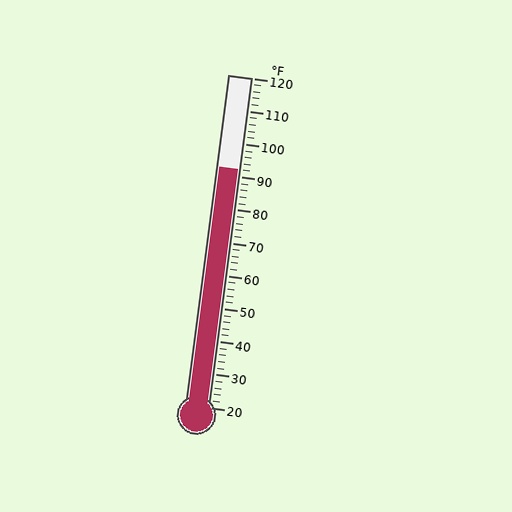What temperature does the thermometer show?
The thermometer shows approximately 92°F.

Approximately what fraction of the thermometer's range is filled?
The thermometer is filled to approximately 70% of its range.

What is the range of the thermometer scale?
The thermometer scale ranges from 20°F to 120°F.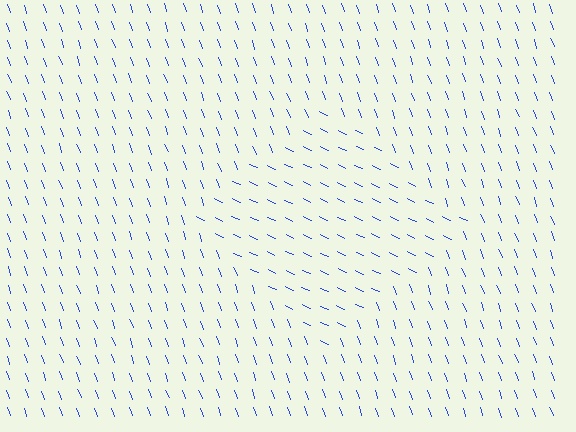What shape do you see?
I see a diamond.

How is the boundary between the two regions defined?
The boundary is defined purely by a change in line orientation (approximately 45 degrees difference). All lines are the same color and thickness.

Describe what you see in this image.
The image is filled with small blue line segments. A diamond region in the image has lines oriented differently from the surrounding lines, creating a visible texture boundary.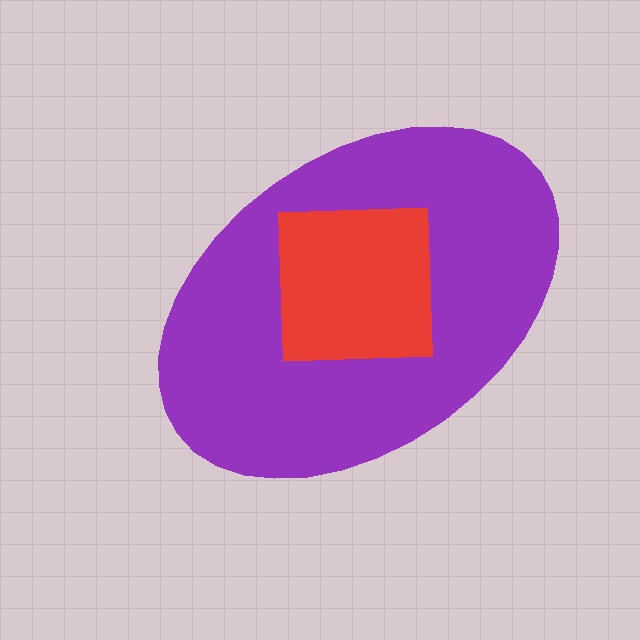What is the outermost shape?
The purple ellipse.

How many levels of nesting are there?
2.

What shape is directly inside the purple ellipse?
The red square.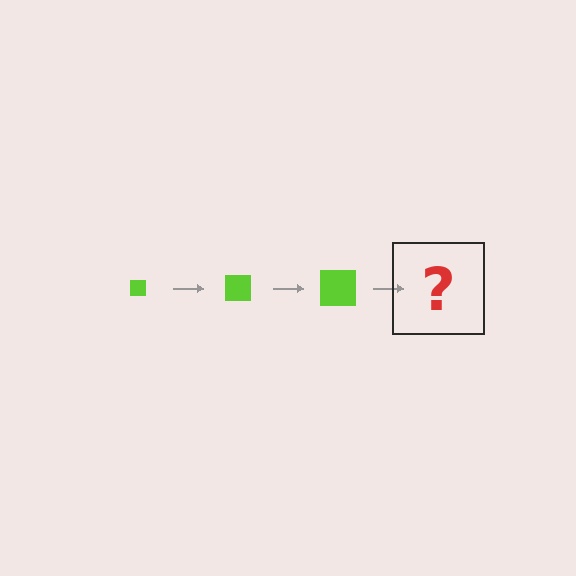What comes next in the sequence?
The next element should be a lime square, larger than the previous one.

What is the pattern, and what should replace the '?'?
The pattern is that the square gets progressively larger each step. The '?' should be a lime square, larger than the previous one.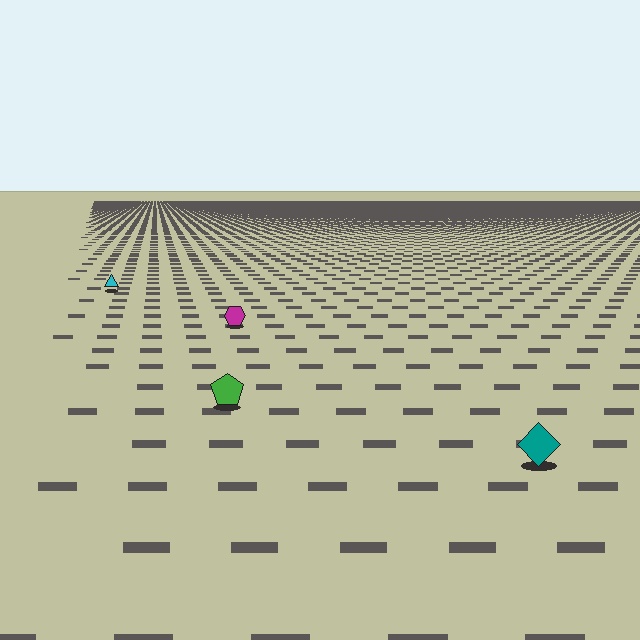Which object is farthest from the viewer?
The cyan triangle is farthest from the viewer. It appears smaller and the ground texture around it is denser.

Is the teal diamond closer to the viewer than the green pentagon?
Yes. The teal diamond is closer — you can tell from the texture gradient: the ground texture is coarser near it.